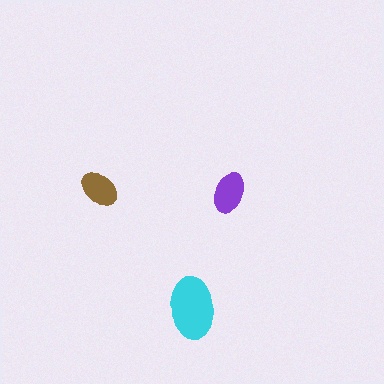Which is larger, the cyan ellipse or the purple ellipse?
The cyan one.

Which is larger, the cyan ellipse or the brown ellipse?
The cyan one.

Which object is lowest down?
The cyan ellipse is bottommost.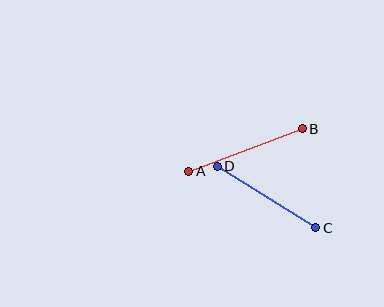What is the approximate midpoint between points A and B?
The midpoint is at approximately (245, 150) pixels.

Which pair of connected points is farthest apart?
Points A and B are farthest apart.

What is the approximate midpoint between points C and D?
The midpoint is at approximately (267, 197) pixels.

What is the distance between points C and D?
The distance is approximately 116 pixels.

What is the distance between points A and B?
The distance is approximately 121 pixels.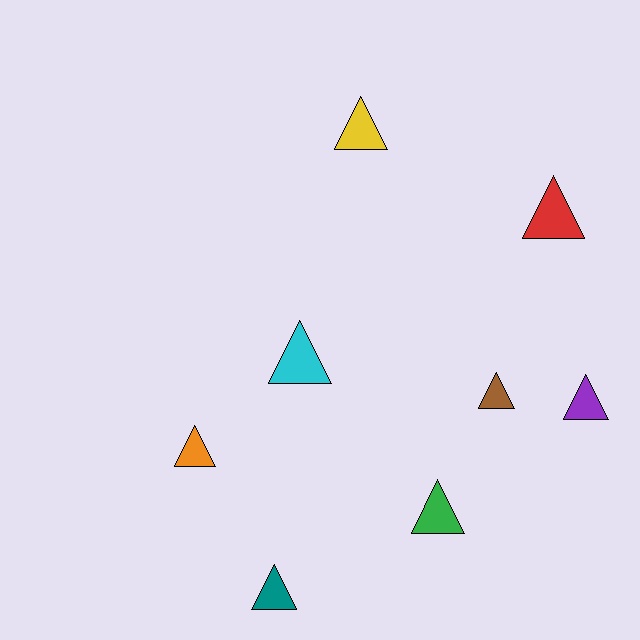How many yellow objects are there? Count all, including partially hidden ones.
There is 1 yellow object.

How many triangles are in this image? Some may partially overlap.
There are 8 triangles.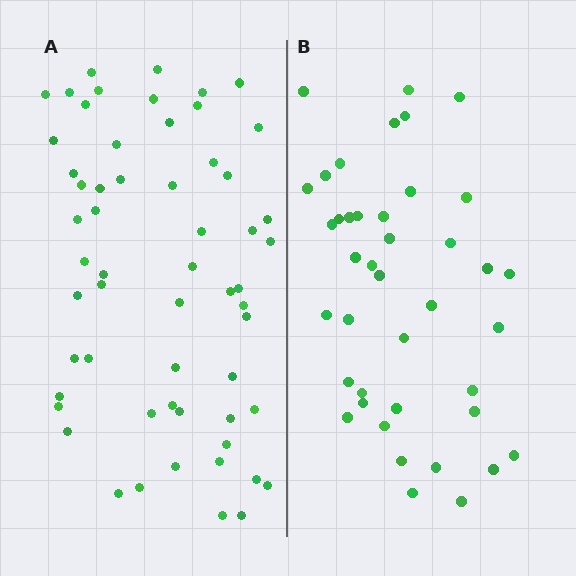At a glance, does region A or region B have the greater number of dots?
Region A (the left region) has more dots.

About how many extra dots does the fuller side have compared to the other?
Region A has approximately 15 more dots than region B.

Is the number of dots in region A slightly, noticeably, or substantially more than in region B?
Region A has noticeably more, but not dramatically so. The ratio is roughly 1.4 to 1.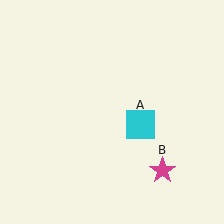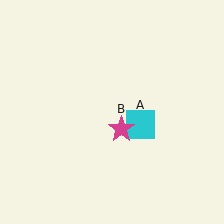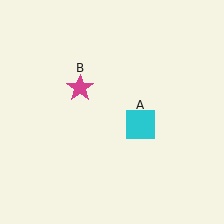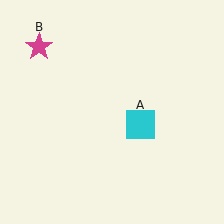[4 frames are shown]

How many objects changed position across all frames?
1 object changed position: magenta star (object B).